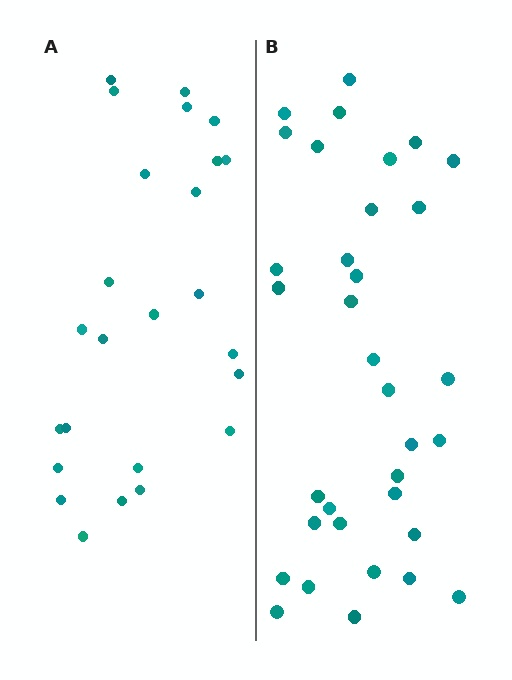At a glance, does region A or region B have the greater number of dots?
Region B (the right region) has more dots.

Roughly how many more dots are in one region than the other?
Region B has roughly 8 or so more dots than region A.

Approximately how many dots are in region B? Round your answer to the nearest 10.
About 30 dots. (The exact count is 34, which rounds to 30.)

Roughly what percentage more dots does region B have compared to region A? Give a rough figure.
About 35% more.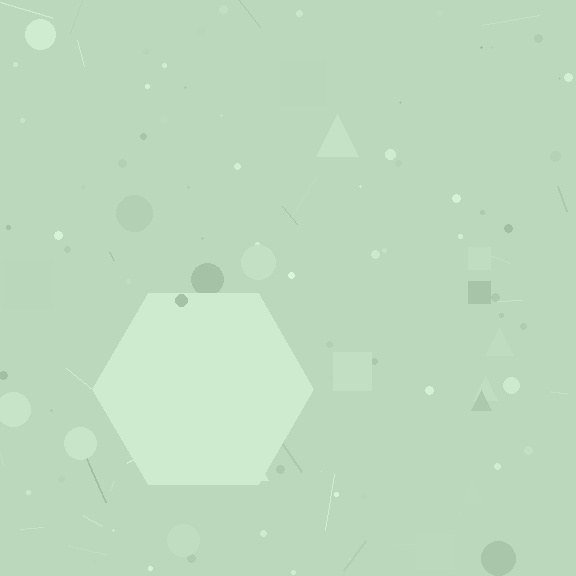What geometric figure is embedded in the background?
A hexagon is embedded in the background.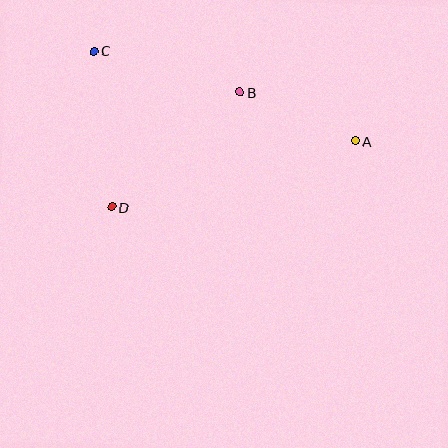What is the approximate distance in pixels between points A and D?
The distance between A and D is approximately 252 pixels.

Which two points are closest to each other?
Points A and B are closest to each other.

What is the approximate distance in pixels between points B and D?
The distance between B and D is approximately 172 pixels.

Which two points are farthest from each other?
Points A and C are farthest from each other.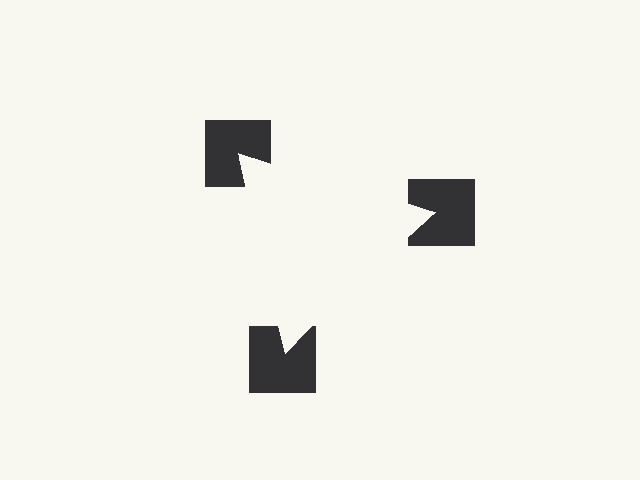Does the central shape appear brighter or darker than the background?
It typically appears slightly brighter than the background, even though no actual brightness change is drawn.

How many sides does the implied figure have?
3 sides.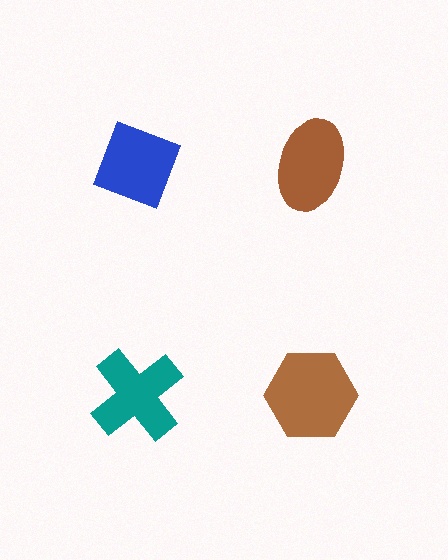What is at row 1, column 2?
A brown ellipse.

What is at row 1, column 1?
A blue diamond.